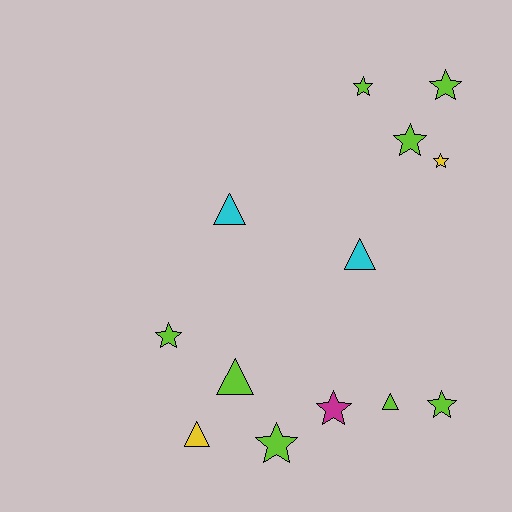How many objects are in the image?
There are 13 objects.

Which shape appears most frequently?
Star, with 8 objects.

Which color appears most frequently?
Lime, with 8 objects.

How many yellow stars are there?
There is 1 yellow star.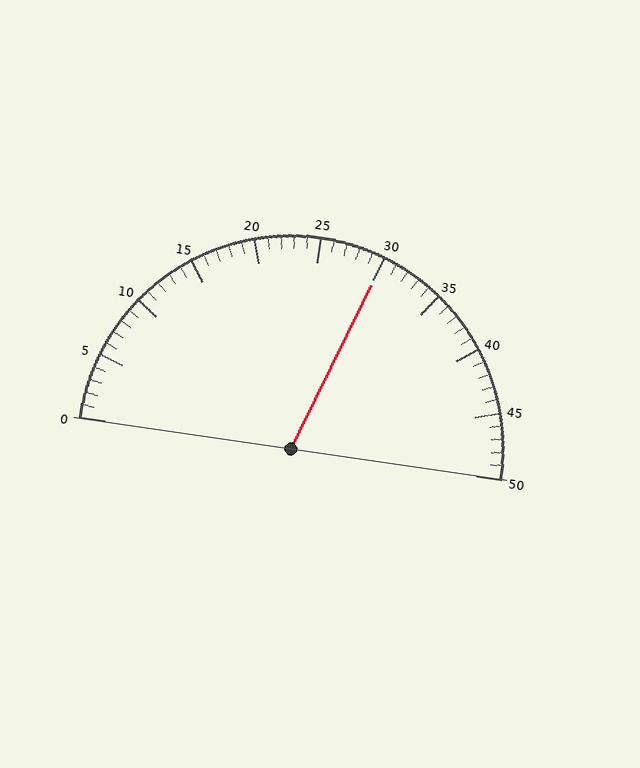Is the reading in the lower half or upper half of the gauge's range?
The reading is in the upper half of the range (0 to 50).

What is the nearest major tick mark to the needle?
The nearest major tick mark is 30.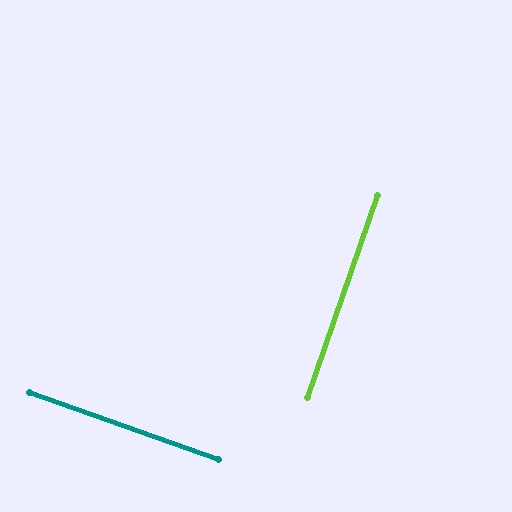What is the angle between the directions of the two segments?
Approximately 90 degrees.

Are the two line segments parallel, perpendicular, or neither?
Perpendicular — they meet at approximately 90°.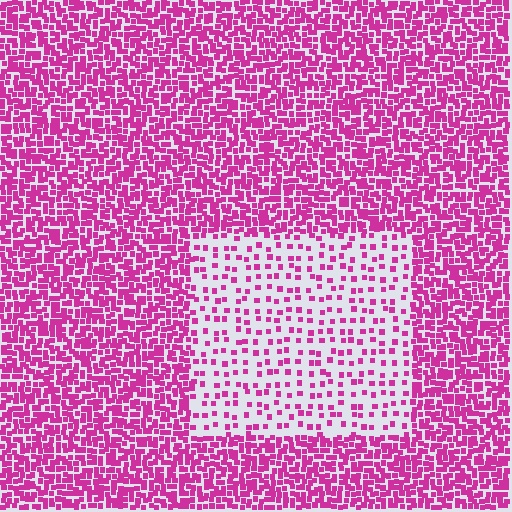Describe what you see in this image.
The image contains small magenta elements arranged at two different densities. A rectangle-shaped region is visible where the elements are less densely packed than the surrounding area.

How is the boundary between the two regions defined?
The boundary is defined by a change in element density (approximately 2.9x ratio). All elements are the same color, size, and shape.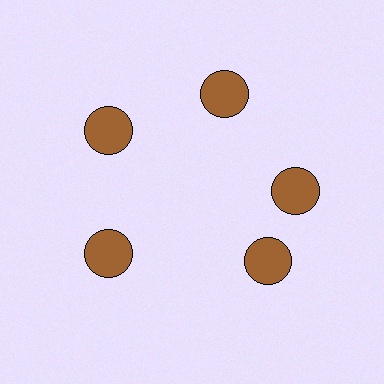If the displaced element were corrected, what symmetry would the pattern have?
It would have 5-fold rotational symmetry — the pattern would map onto itself every 72 degrees.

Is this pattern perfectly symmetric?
No. The 5 brown circles are arranged in a ring, but one element near the 5 o'clock position is rotated out of alignment along the ring, breaking the 5-fold rotational symmetry.